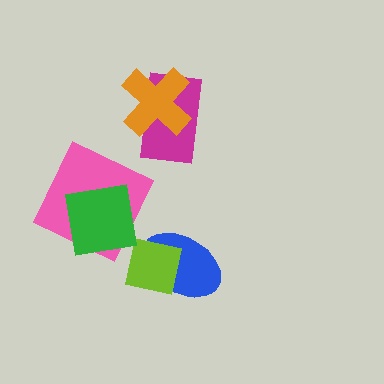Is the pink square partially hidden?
Yes, it is partially covered by another shape.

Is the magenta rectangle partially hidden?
Yes, it is partially covered by another shape.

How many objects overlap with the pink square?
1 object overlaps with the pink square.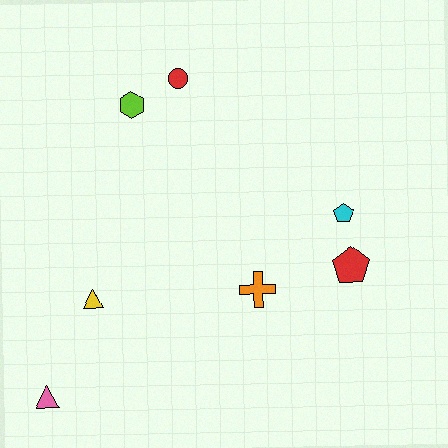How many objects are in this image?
There are 7 objects.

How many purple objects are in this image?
There are no purple objects.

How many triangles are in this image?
There are 2 triangles.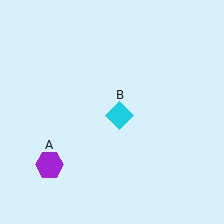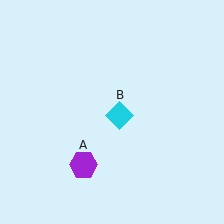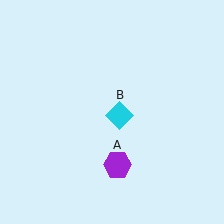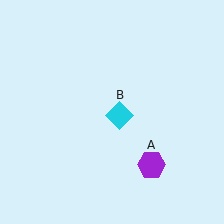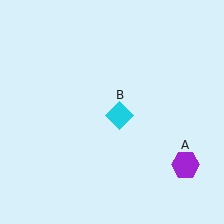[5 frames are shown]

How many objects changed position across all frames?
1 object changed position: purple hexagon (object A).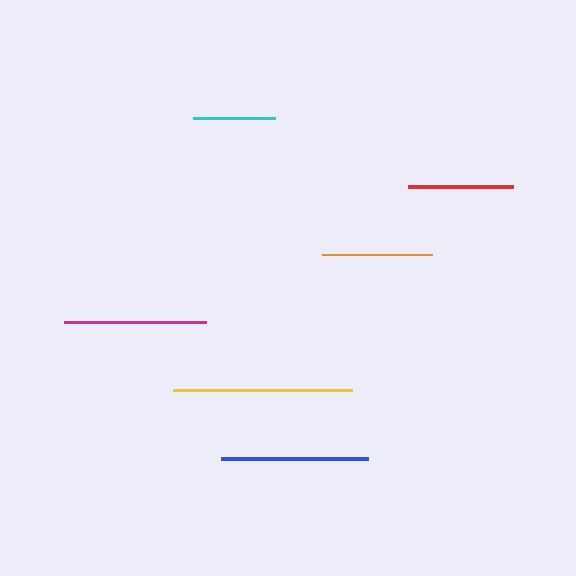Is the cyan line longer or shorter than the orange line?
The orange line is longer than the cyan line.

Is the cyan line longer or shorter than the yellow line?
The yellow line is longer than the cyan line.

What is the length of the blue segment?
The blue segment is approximately 147 pixels long.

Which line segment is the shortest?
The cyan line is the shortest at approximately 82 pixels.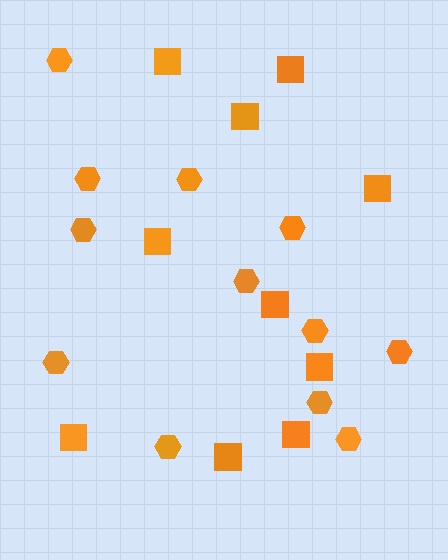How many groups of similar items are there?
There are 2 groups: one group of squares (10) and one group of hexagons (12).